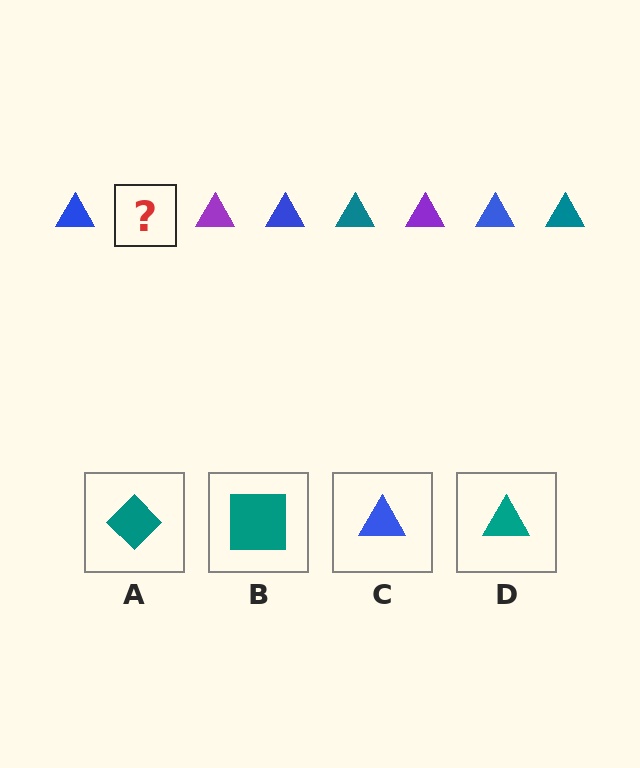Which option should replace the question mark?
Option D.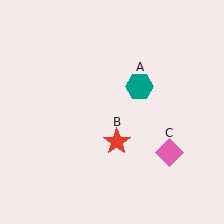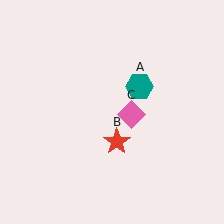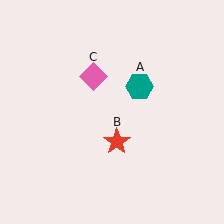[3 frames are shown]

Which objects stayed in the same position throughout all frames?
Teal hexagon (object A) and red star (object B) remained stationary.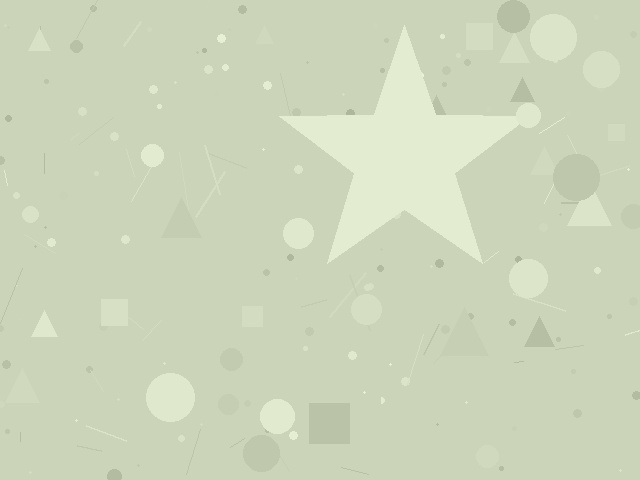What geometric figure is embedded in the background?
A star is embedded in the background.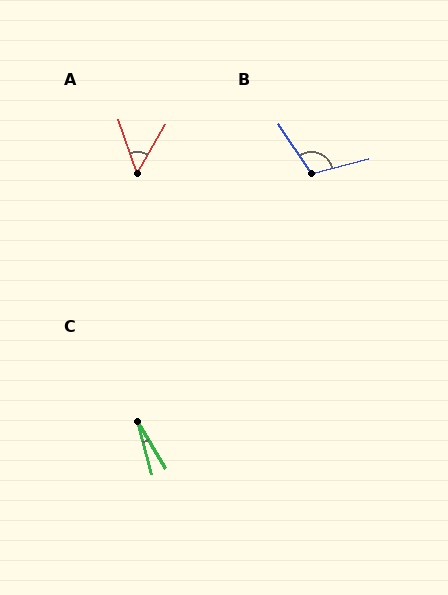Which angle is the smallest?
C, at approximately 16 degrees.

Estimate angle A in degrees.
Approximately 50 degrees.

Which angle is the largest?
B, at approximately 108 degrees.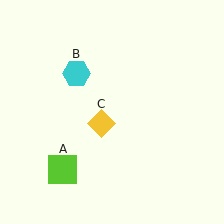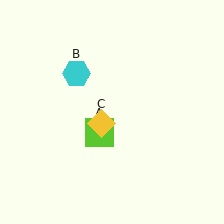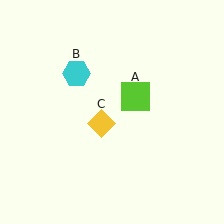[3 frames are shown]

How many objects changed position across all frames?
1 object changed position: lime square (object A).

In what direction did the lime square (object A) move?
The lime square (object A) moved up and to the right.